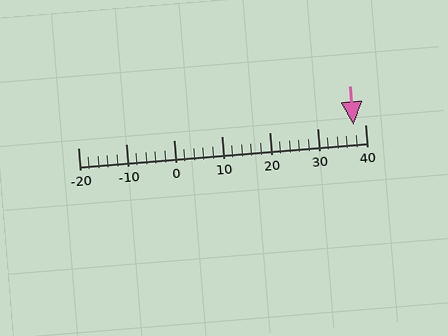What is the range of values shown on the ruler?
The ruler shows values from -20 to 40.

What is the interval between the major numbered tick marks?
The major tick marks are spaced 10 units apart.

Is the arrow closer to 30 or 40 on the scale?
The arrow is closer to 40.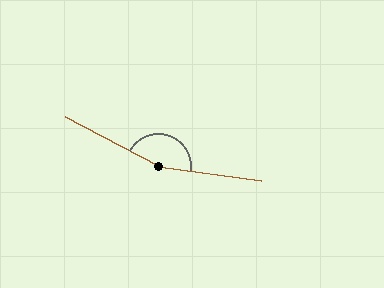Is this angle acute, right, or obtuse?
It is obtuse.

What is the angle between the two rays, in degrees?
Approximately 159 degrees.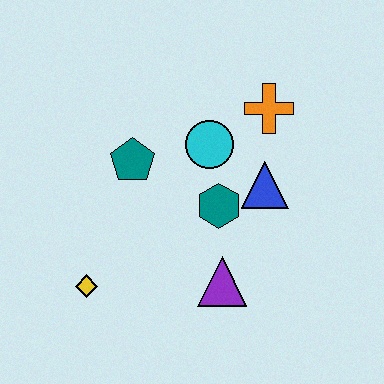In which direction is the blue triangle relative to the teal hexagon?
The blue triangle is to the right of the teal hexagon.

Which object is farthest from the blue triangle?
The yellow diamond is farthest from the blue triangle.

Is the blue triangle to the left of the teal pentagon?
No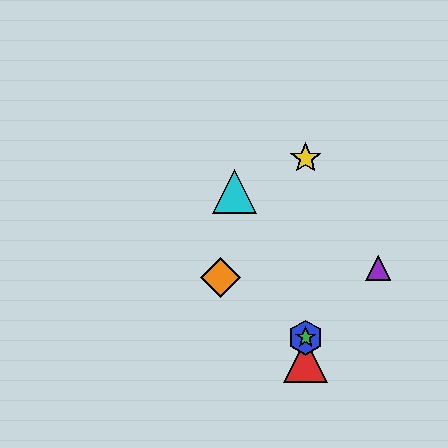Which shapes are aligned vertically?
The red triangle, the blue hexagon, the green star, the yellow star are aligned vertically.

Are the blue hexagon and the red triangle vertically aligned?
Yes, both are at x≈306.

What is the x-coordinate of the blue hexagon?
The blue hexagon is at x≈306.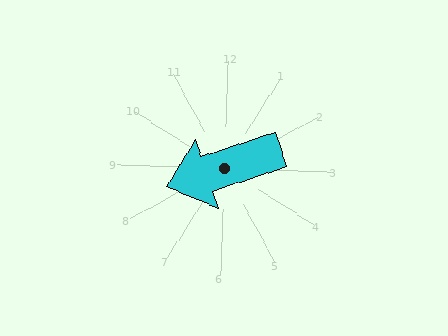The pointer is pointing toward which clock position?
Roughly 8 o'clock.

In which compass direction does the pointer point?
West.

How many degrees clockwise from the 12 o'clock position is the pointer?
Approximately 250 degrees.